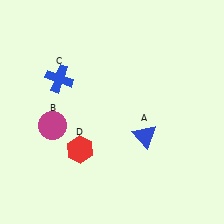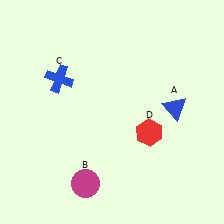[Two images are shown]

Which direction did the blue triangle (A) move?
The blue triangle (A) moved right.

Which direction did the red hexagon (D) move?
The red hexagon (D) moved right.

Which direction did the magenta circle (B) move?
The magenta circle (B) moved down.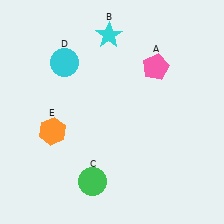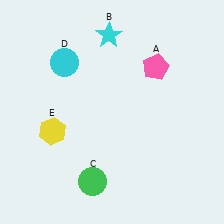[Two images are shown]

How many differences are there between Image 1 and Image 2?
There is 1 difference between the two images.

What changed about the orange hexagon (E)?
In Image 1, E is orange. In Image 2, it changed to yellow.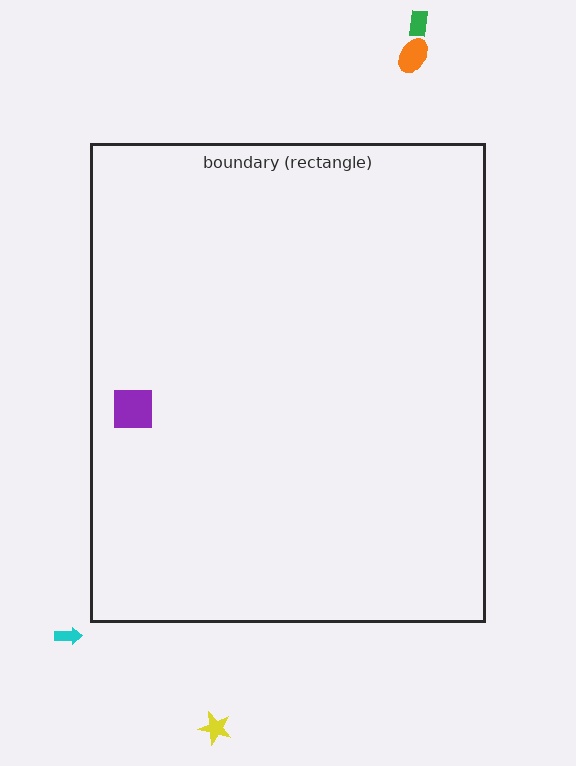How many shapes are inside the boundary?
1 inside, 4 outside.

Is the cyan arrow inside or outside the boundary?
Outside.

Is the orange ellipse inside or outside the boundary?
Outside.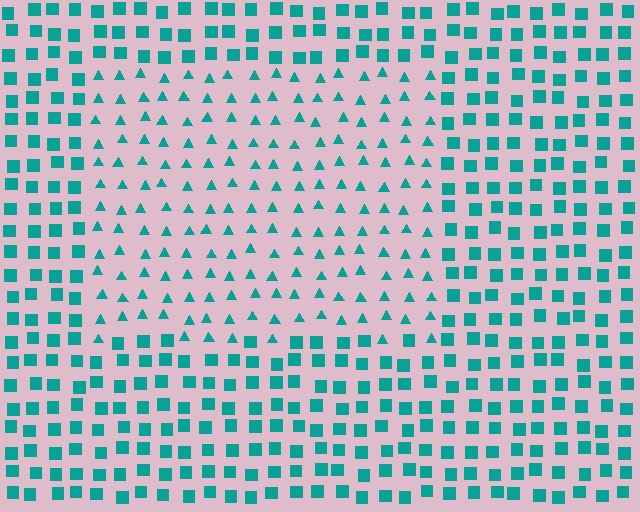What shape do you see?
I see a rectangle.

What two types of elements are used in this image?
The image uses triangles inside the rectangle region and squares outside it.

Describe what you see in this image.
The image is filled with small teal elements arranged in a uniform grid. A rectangle-shaped region contains triangles, while the surrounding area contains squares. The boundary is defined purely by the change in element shape.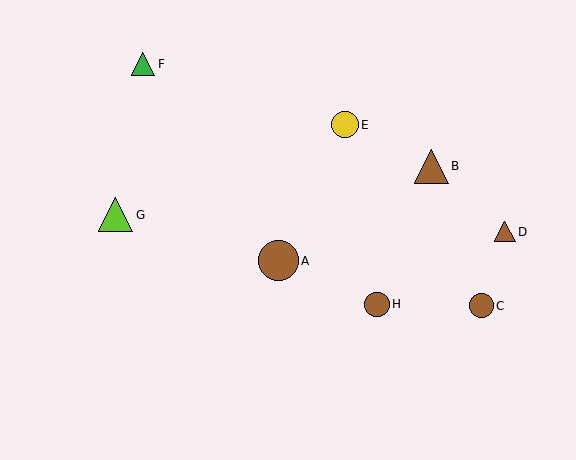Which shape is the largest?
The brown circle (labeled A) is the largest.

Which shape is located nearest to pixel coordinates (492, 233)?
The brown triangle (labeled D) at (505, 232) is nearest to that location.